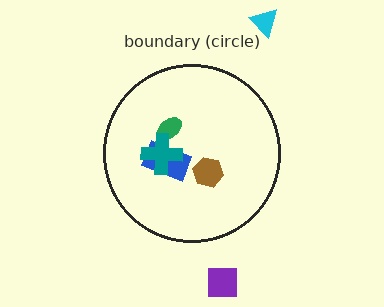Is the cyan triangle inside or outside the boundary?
Outside.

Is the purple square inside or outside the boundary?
Outside.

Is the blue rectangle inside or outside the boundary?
Inside.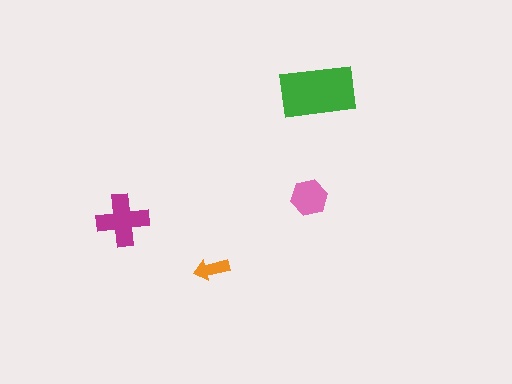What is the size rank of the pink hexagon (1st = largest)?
3rd.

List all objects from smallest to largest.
The orange arrow, the pink hexagon, the magenta cross, the green rectangle.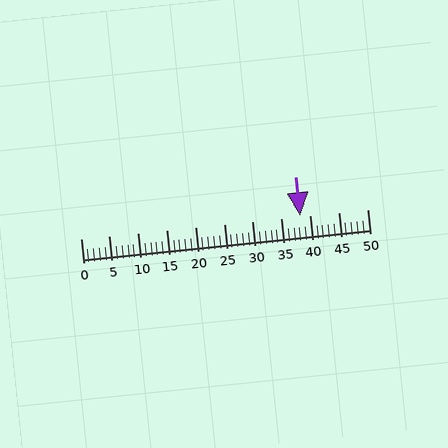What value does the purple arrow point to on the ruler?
The purple arrow points to approximately 38.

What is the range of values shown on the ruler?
The ruler shows values from 0 to 50.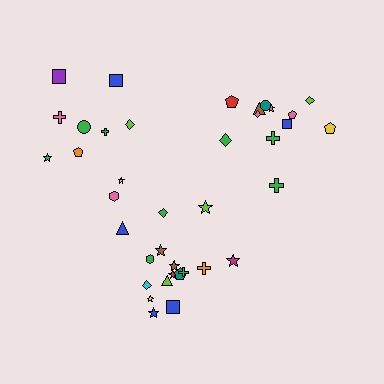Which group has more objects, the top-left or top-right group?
The top-right group.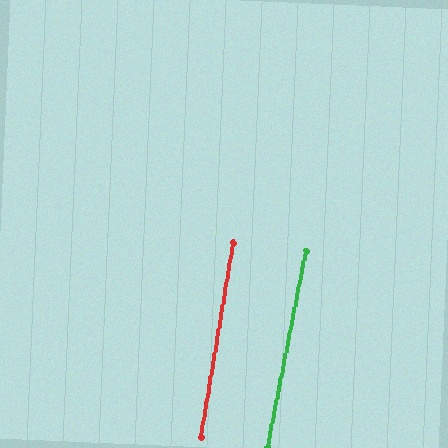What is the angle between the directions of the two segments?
Approximately 2 degrees.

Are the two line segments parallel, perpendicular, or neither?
Parallel — their directions differ by only 1.8°.